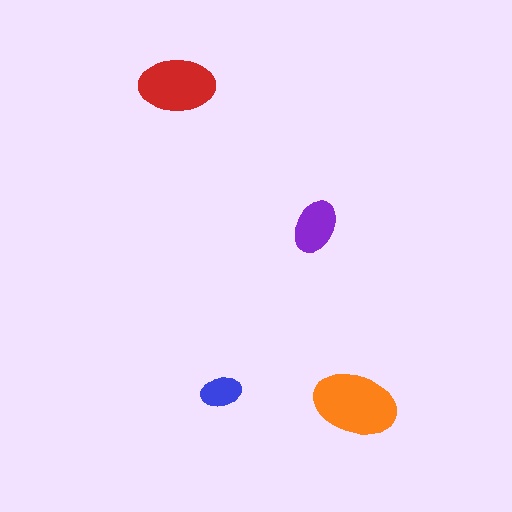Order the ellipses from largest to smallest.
the orange one, the red one, the purple one, the blue one.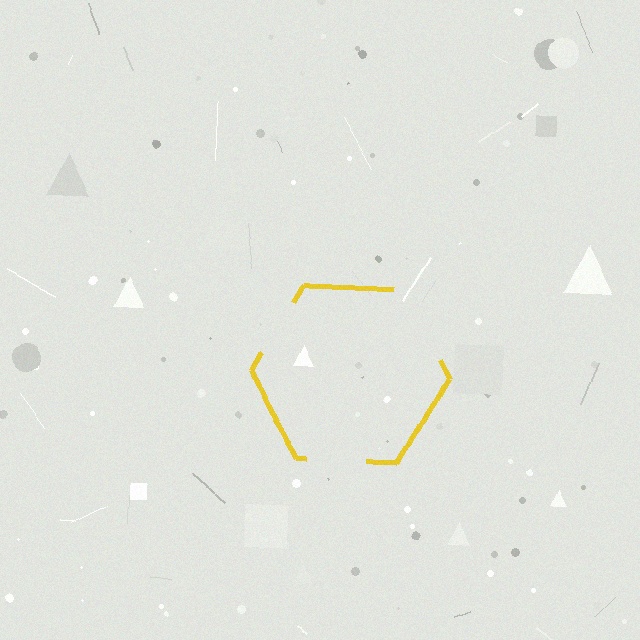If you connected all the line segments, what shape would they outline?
They would outline a hexagon.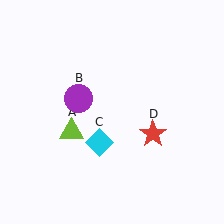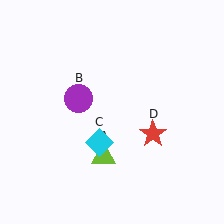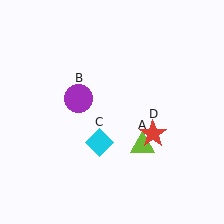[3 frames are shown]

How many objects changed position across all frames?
1 object changed position: lime triangle (object A).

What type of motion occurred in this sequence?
The lime triangle (object A) rotated counterclockwise around the center of the scene.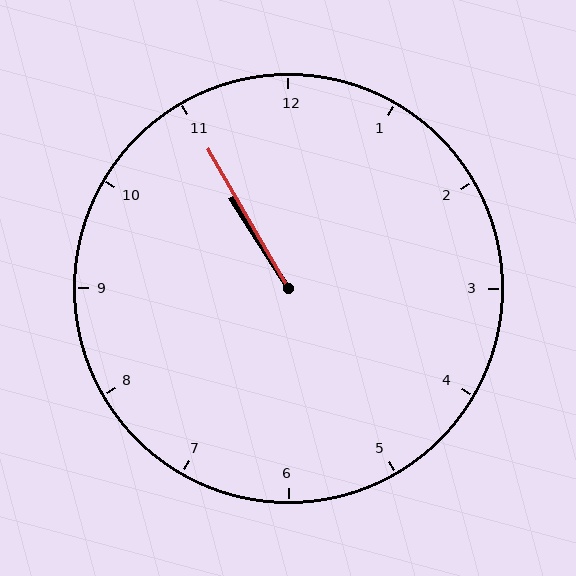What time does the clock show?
10:55.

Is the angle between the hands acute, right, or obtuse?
It is acute.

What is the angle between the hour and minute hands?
Approximately 2 degrees.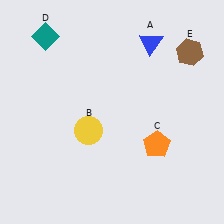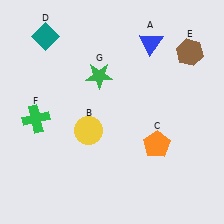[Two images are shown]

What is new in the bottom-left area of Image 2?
A green cross (F) was added in the bottom-left area of Image 2.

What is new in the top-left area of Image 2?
A green star (G) was added in the top-left area of Image 2.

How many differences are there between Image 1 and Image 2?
There are 2 differences between the two images.